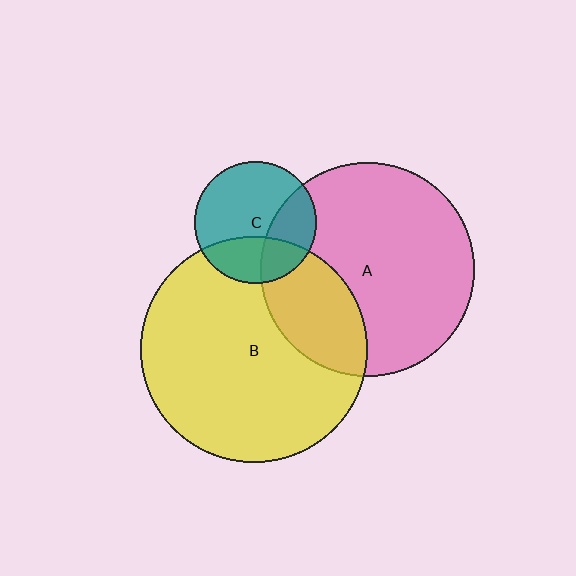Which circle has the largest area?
Circle B (yellow).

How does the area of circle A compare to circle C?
Approximately 3.1 times.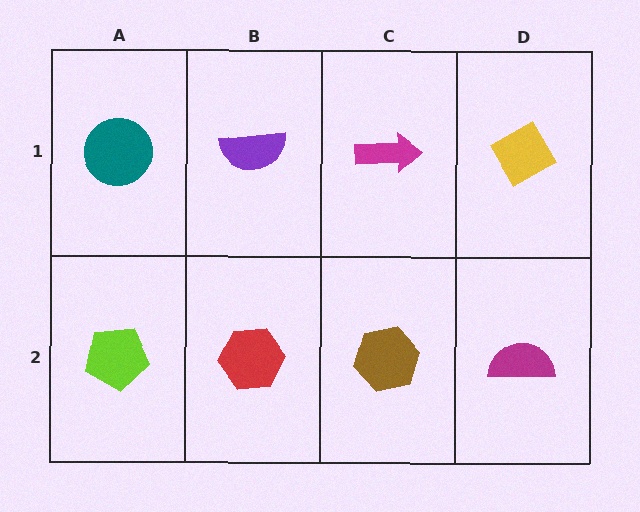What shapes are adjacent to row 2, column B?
A purple semicircle (row 1, column B), a lime pentagon (row 2, column A), a brown hexagon (row 2, column C).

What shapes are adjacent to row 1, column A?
A lime pentagon (row 2, column A), a purple semicircle (row 1, column B).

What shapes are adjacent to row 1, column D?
A magenta semicircle (row 2, column D), a magenta arrow (row 1, column C).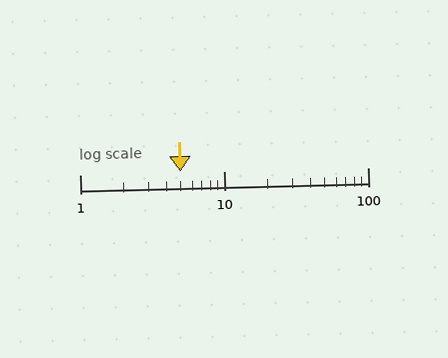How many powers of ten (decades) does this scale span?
The scale spans 2 decades, from 1 to 100.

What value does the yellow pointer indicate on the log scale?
The pointer indicates approximately 5.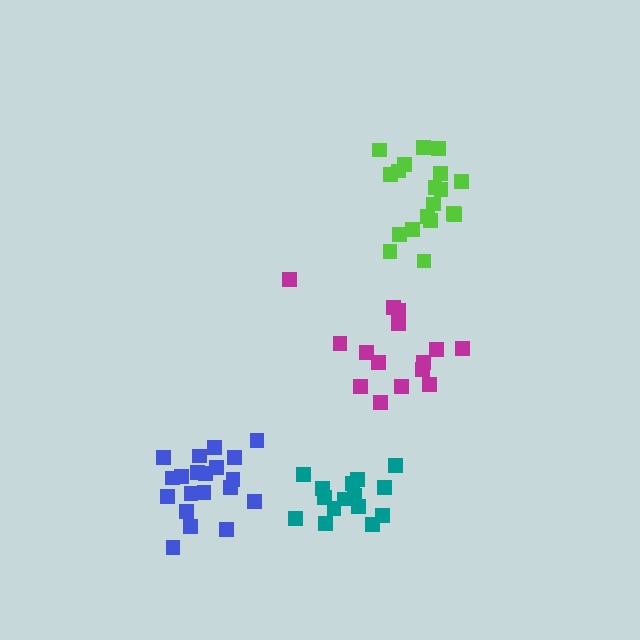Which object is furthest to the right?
The lime cluster is rightmost.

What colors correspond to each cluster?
The clusters are colored: lime, teal, blue, magenta.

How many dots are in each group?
Group 1: 19 dots, Group 2: 15 dots, Group 3: 20 dots, Group 4: 15 dots (69 total).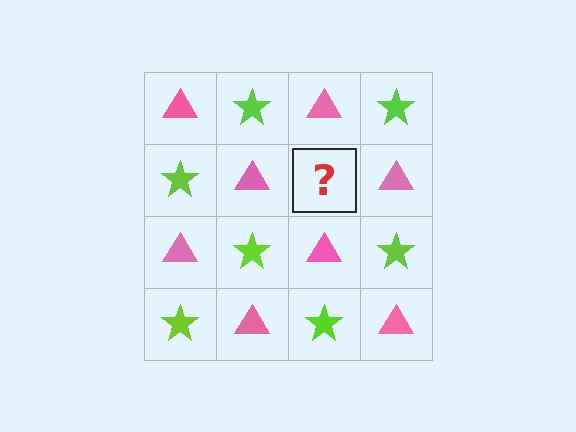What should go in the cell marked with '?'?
The missing cell should contain a lime star.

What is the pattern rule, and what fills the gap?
The rule is that it alternates pink triangle and lime star in a checkerboard pattern. The gap should be filled with a lime star.